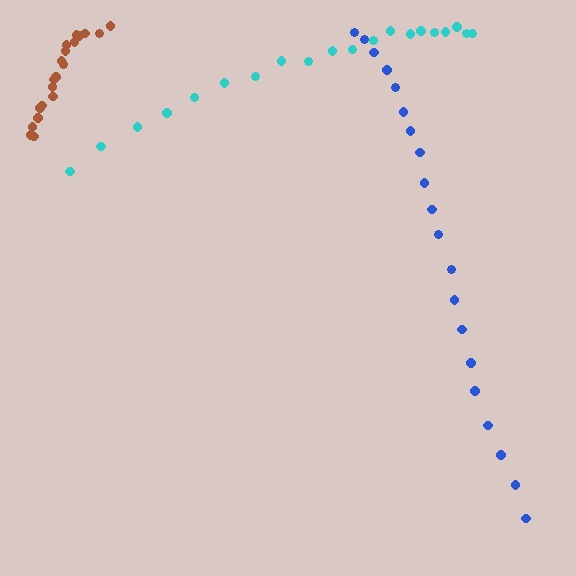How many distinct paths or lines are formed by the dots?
There are 3 distinct paths.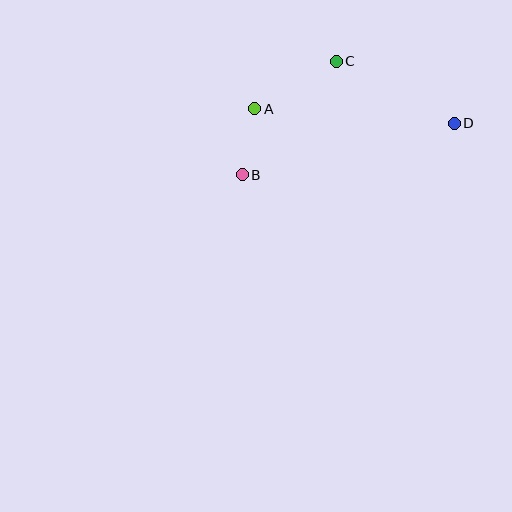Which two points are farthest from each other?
Points B and D are farthest from each other.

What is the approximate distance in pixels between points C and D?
The distance between C and D is approximately 133 pixels.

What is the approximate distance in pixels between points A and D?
The distance between A and D is approximately 200 pixels.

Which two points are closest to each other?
Points A and B are closest to each other.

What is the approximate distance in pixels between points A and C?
The distance between A and C is approximately 94 pixels.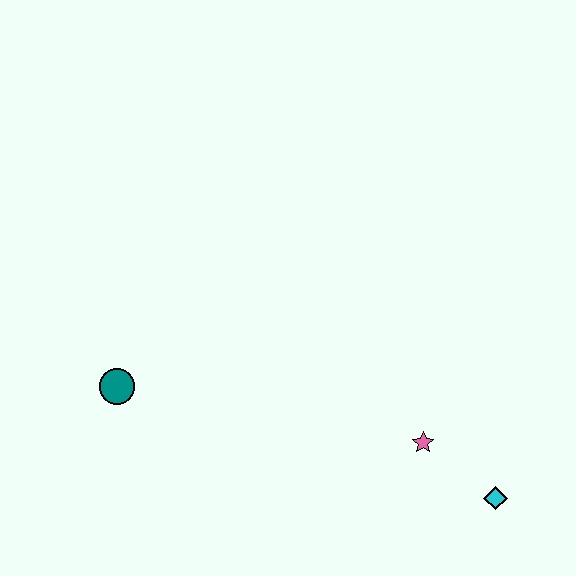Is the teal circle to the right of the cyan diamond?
No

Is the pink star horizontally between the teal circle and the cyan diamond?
Yes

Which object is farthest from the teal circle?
The cyan diamond is farthest from the teal circle.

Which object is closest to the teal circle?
The pink star is closest to the teal circle.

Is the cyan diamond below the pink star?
Yes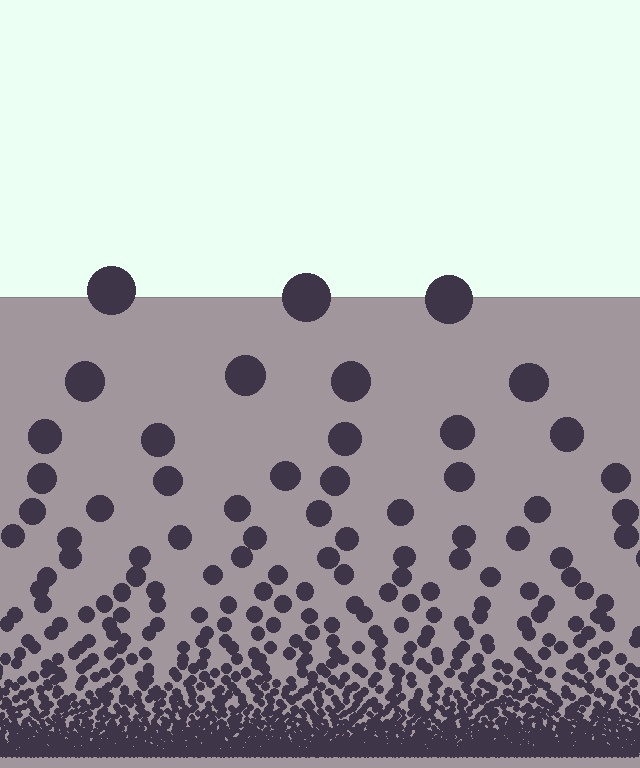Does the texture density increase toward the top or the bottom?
Density increases toward the bottom.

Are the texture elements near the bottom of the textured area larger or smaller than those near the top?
Smaller. The gradient is inverted — elements near the bottom are smaller and denser.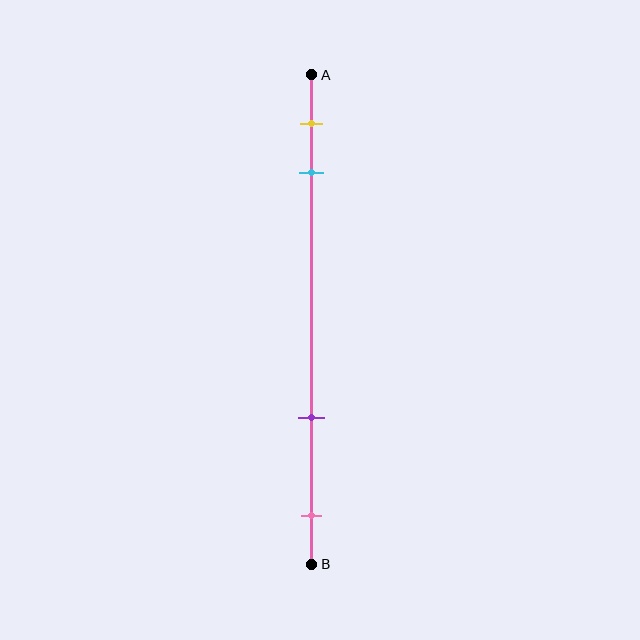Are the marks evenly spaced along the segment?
No, the marks are not evenly spaced.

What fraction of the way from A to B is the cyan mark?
The cyan mark is approximately 20% (0.2) of the way from A to B.